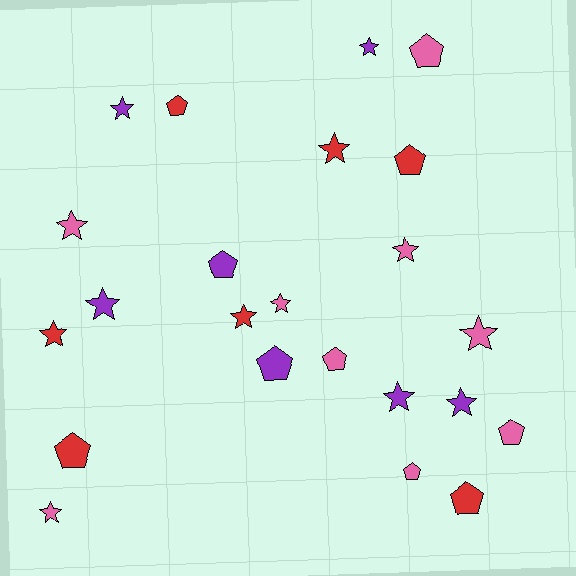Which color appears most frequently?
Pink, with 9 objects.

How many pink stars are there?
There are 5 pink stars.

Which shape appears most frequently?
Star, with 13 objects.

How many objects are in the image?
There are 23 objects.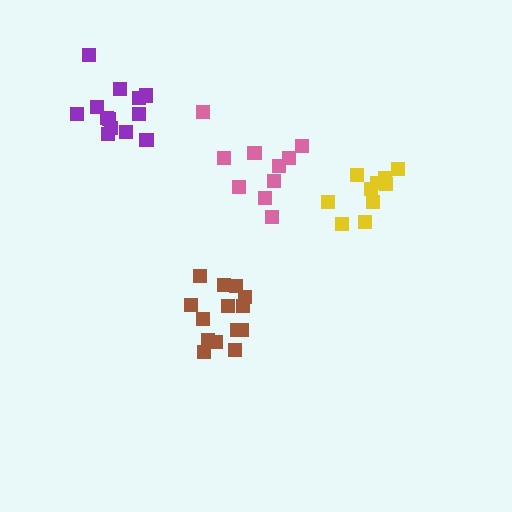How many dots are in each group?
Group 1: 10 dots, Group 2: 10 dots, Group 3: 14 dots, Group 4: 13 dots (47 total).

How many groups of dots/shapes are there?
There are 4 groups.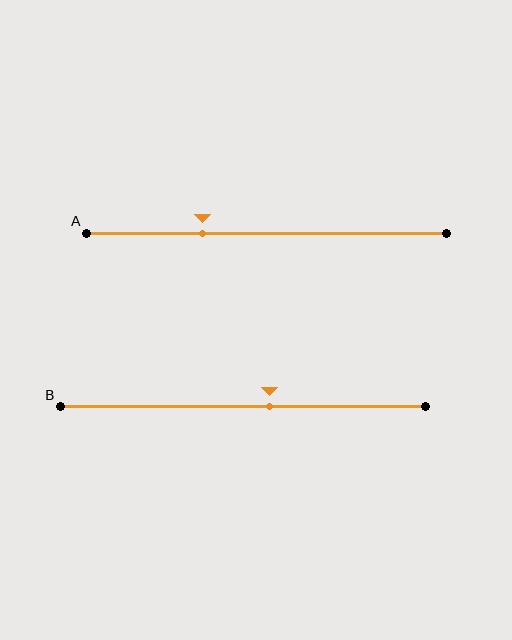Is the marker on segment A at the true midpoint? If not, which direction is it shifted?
No, the marker on segment A is shifted to the left by about 18% of the segment length.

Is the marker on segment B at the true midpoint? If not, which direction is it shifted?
No, the marker on segment B is shifted to the right by about 7% of the segment length.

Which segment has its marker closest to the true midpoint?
Segment B has its marker closest to the true midpoint.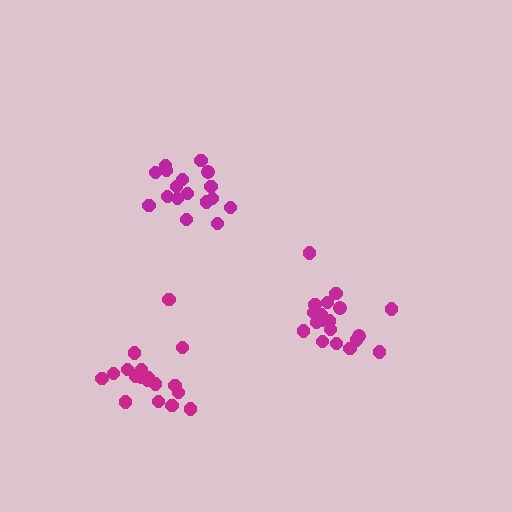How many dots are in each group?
Group 1: 19 dots, Group 2: 19 dots, Group 3: 17 dots (55 total).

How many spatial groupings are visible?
There are 3 spatial groupings.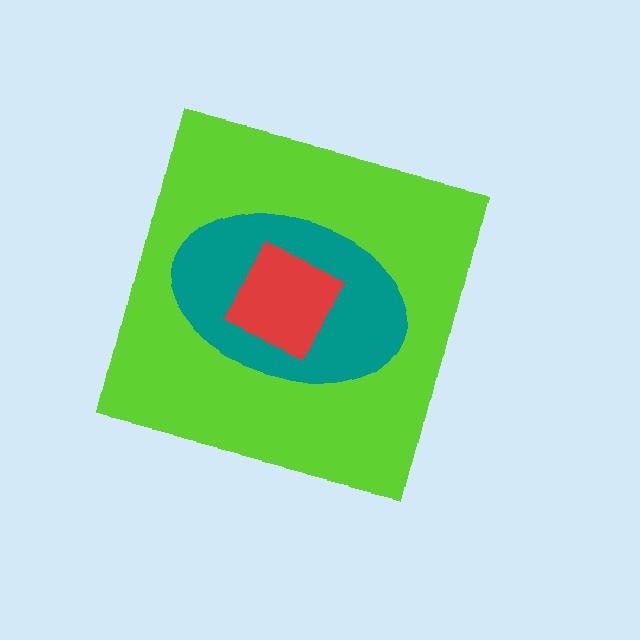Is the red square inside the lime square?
Yes.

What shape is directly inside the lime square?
The teal ellipse.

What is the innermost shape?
The red square.